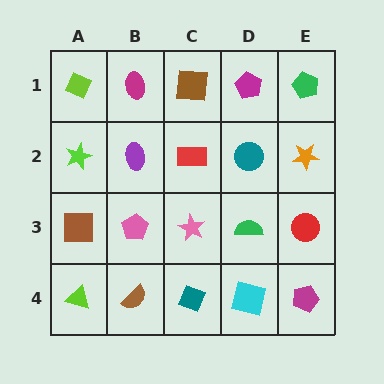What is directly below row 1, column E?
An orange star.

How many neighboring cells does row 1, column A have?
2.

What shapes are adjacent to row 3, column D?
A teal circle (row 2, column D), a cyan square (row 4, column D), a pink star (row 3, column C), a red circle (row 3, column E).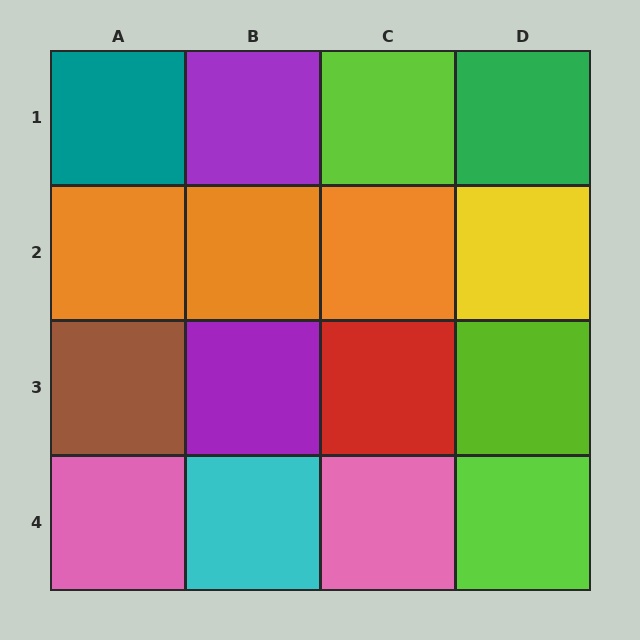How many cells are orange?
3 cells are orange.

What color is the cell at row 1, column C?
Lime.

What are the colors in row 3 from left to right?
Brown, purple, red, lime.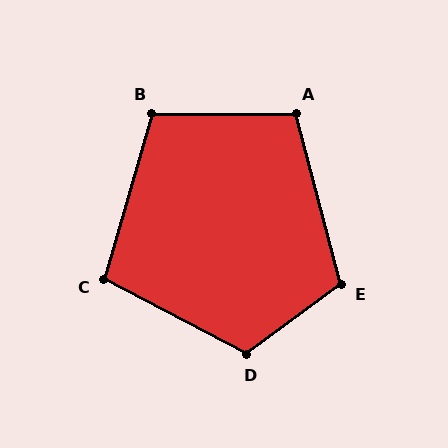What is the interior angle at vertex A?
Approximately 105 degrees (obtuse).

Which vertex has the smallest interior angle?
C, at approximately 102 degrees.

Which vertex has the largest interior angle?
D, at approximately 116 degrees.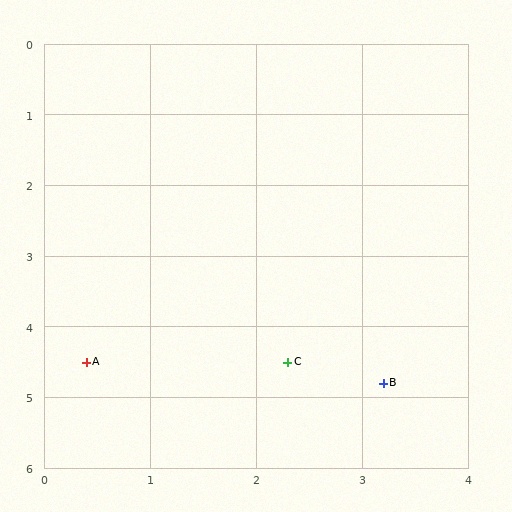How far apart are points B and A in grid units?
Points B and A are about 2.8 grid units apart.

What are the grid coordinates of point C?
Point C is at approximately (2.3, 4.5).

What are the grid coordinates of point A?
Point A is at approximately (0.4, 4.5).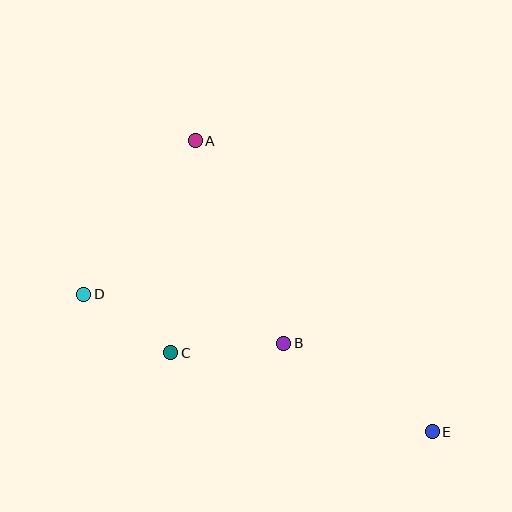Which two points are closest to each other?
Points C and D are closest to each other.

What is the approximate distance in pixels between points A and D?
The distance between A and D is approximately 190 pixels.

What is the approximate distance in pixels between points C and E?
The distance between C and E is approximately 274 pixels.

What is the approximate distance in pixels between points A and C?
The distance between A and C is approximately 213 pixels.